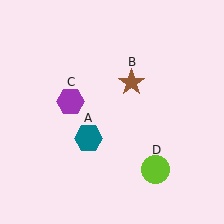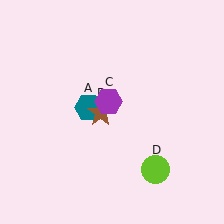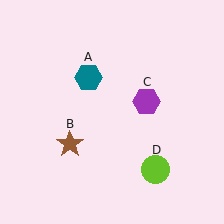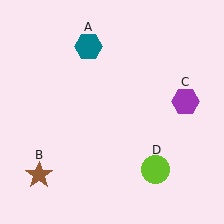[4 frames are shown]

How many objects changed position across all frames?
3 objects changed position: teal hexagon (object A), brown star (object B), purple hexagon (object C).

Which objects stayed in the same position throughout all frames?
Lime circle (object D) remained stationary.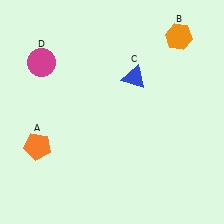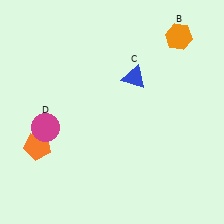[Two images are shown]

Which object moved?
The magenta circle (D) moved down.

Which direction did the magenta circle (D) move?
The magenta circle (D) moved down.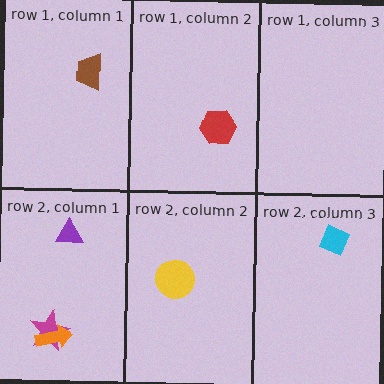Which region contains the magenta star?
The row 2, column 1 region.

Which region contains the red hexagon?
The row 1, column 2 region.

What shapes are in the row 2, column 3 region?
The cyan diamond.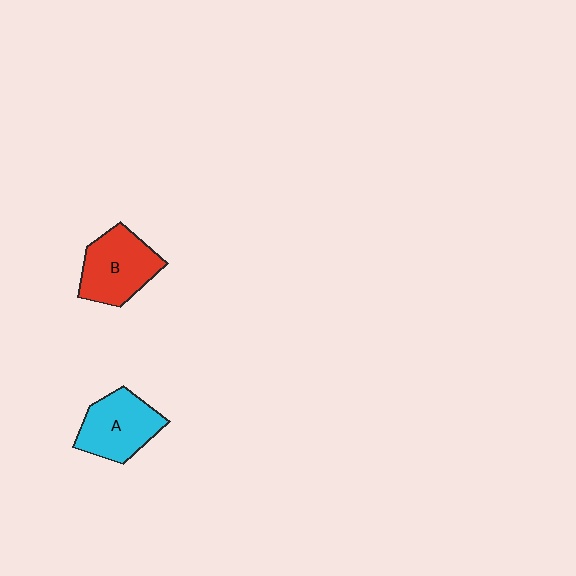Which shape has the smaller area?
Shape A (cyan).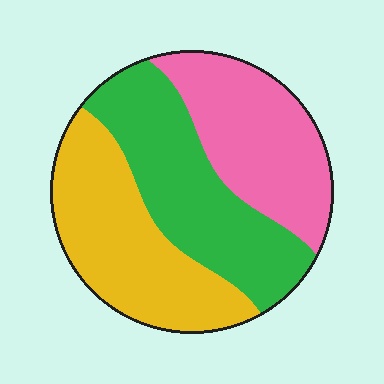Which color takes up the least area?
Pink, at roughly 30%.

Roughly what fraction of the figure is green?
Green covers 35% of the figure.